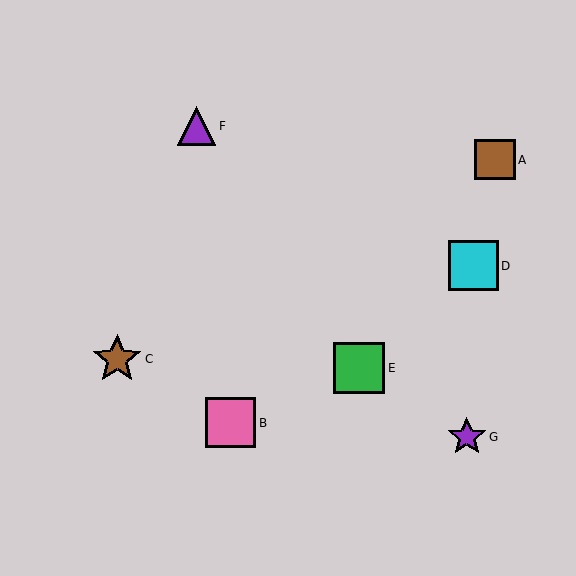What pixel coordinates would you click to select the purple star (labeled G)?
Click at (467, 437) to select the purple star G.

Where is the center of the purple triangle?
The center of the purple triangle is at (196, 126).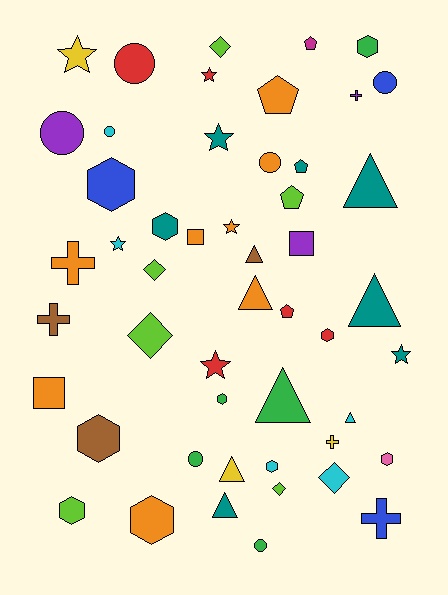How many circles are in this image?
There are 7 circles.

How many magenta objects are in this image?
There is 1 magenta object.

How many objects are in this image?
There are 50 objects.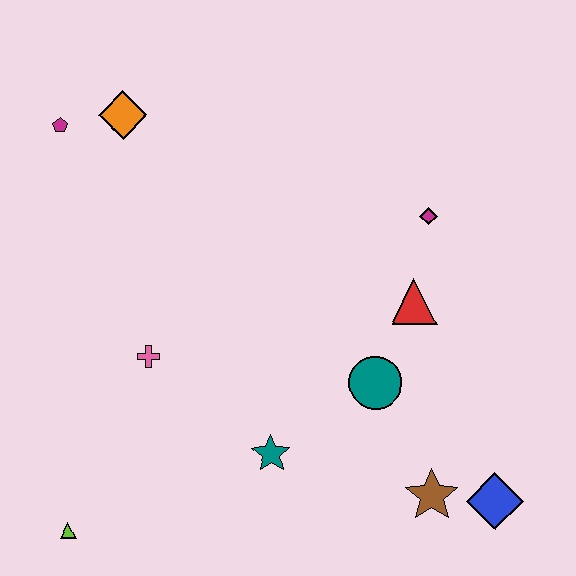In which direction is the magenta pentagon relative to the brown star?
The magenta pentagon is above the brown star.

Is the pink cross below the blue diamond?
No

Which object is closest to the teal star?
The teal circle is closest to the teal star.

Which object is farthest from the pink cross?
The blue diamond is farthest from the pink cross.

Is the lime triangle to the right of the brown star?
No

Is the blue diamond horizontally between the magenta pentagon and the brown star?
No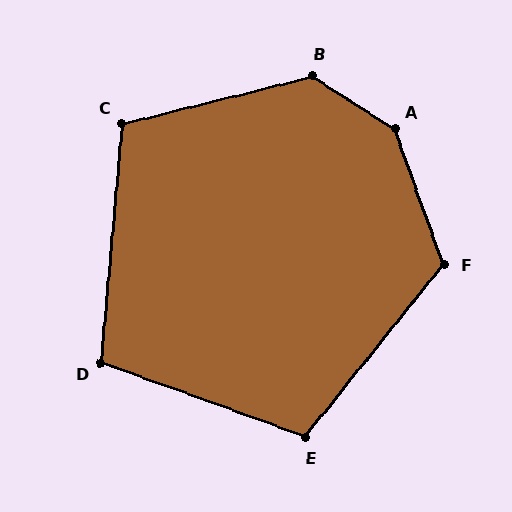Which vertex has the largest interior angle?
A, at approximately 142 degrees.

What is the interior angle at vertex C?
Approximately 109 degrees (obtuse).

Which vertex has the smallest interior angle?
D, at approximately 105 degrees.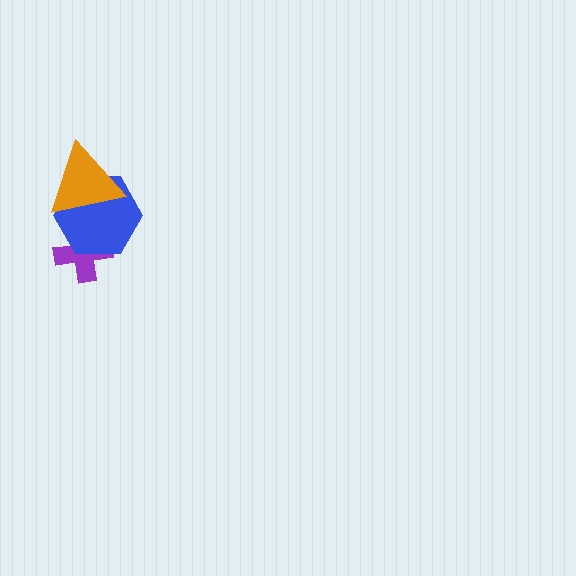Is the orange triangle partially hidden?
No, no other shape covers it.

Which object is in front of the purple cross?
The blue hexagon is in front of the purple cross.